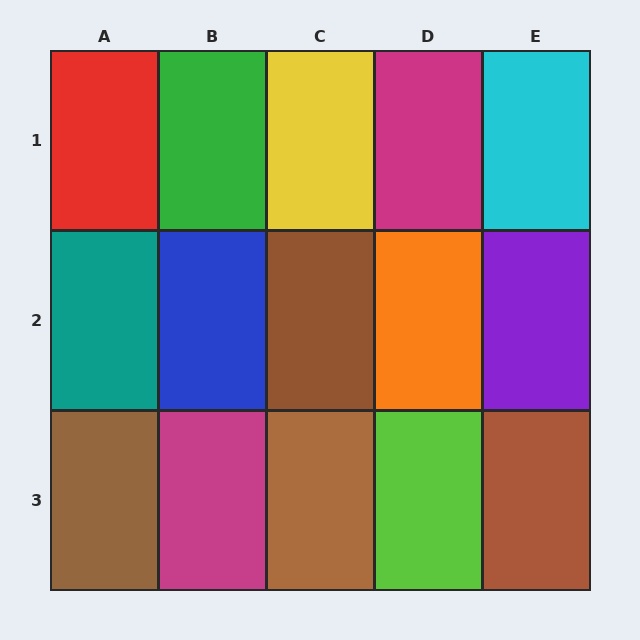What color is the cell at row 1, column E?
Cyan.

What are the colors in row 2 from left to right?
Teal, blue, brown, orange, purple.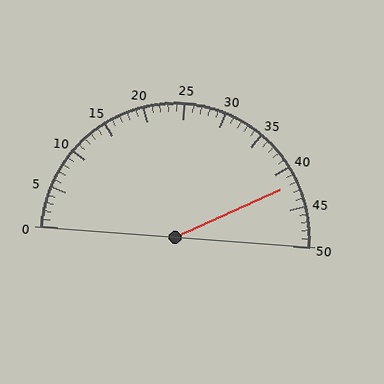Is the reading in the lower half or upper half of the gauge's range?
The reading is in the upper half of the range (0 to 50).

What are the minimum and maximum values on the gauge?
The gauge ranges from 0 to 50.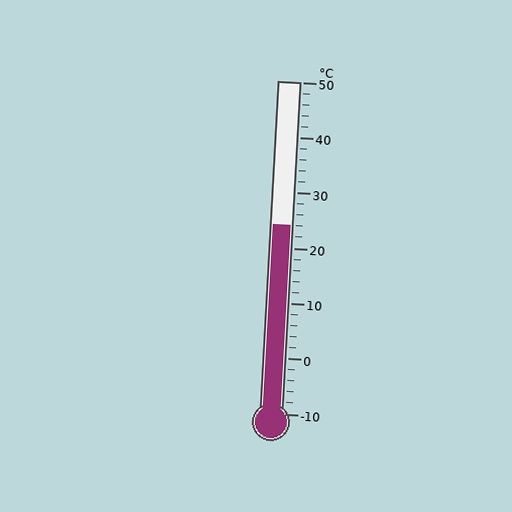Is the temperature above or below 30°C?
The temperature is below 30°C.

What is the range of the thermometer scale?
The thermometer scale ranges from -10°C to 50°C.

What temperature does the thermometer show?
The thermometer shows approximately 24°C.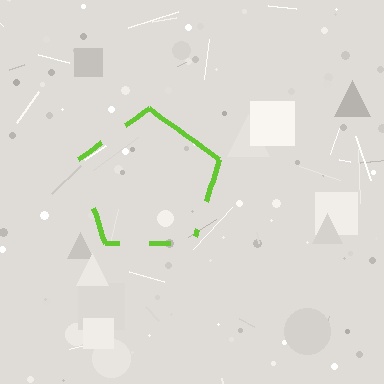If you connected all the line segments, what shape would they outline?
They would outline a pentagon.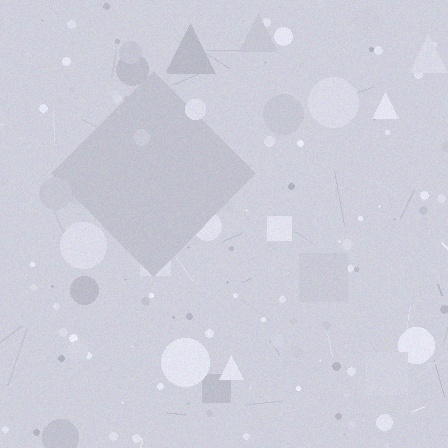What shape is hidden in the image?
A diamond is hidden in the image.